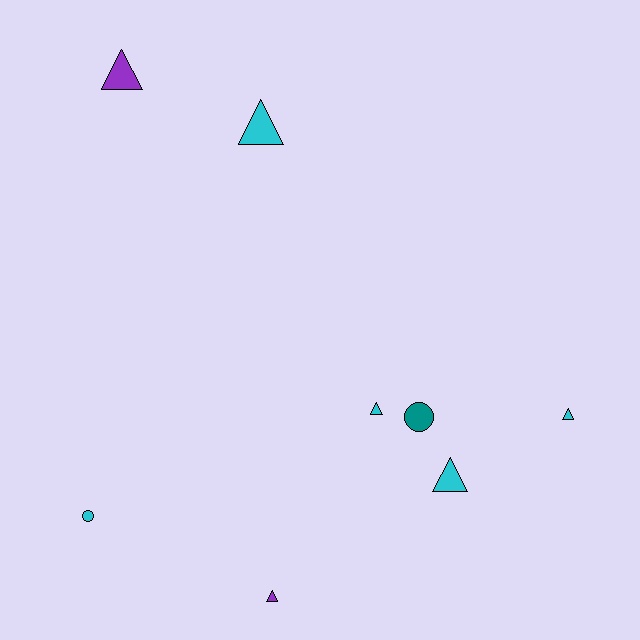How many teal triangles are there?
There are no teal triangles.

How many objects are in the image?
There are 8 objects.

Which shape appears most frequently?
Triangle, with 6 objects.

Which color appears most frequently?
Cyan, with 5 objects.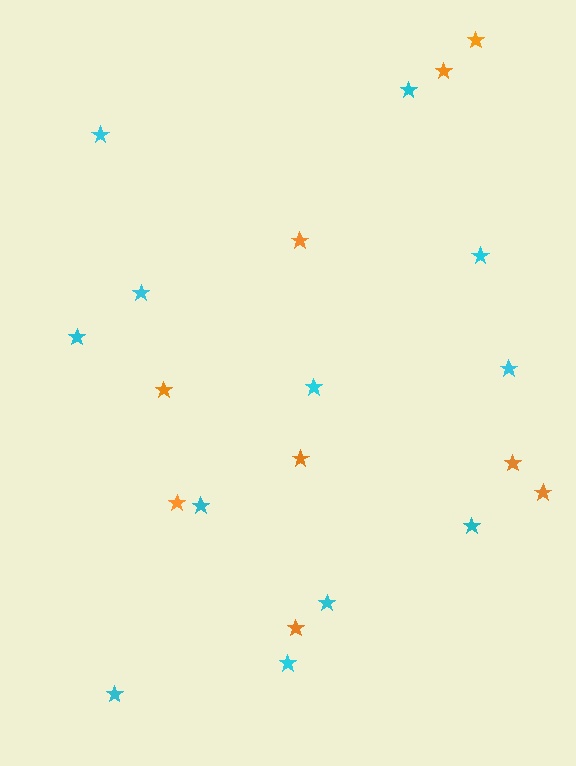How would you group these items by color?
There are 2 groups: one group of cyan stars (12) and one group of orange stars (9).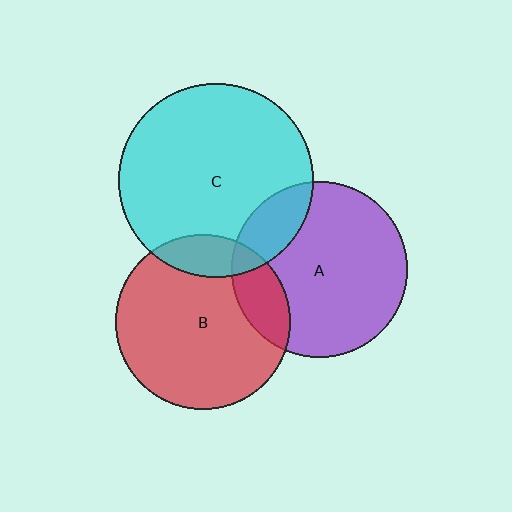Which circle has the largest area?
Circle C (cyan).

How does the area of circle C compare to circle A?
Approximately 1.2 times.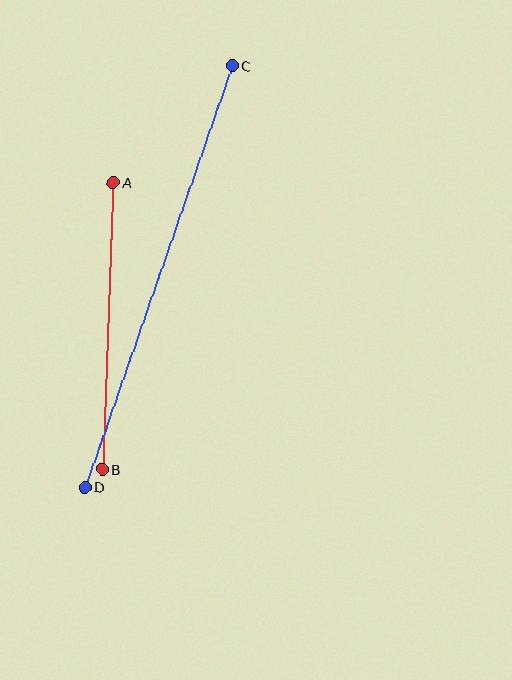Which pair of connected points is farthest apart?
Points C and D are farthest apart.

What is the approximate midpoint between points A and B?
The midpoint is at approximately (108, 326) pixels.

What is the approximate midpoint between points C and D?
The midpoint is at approximately (158, 277) pixels.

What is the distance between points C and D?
The distance is approximately 446 pixels.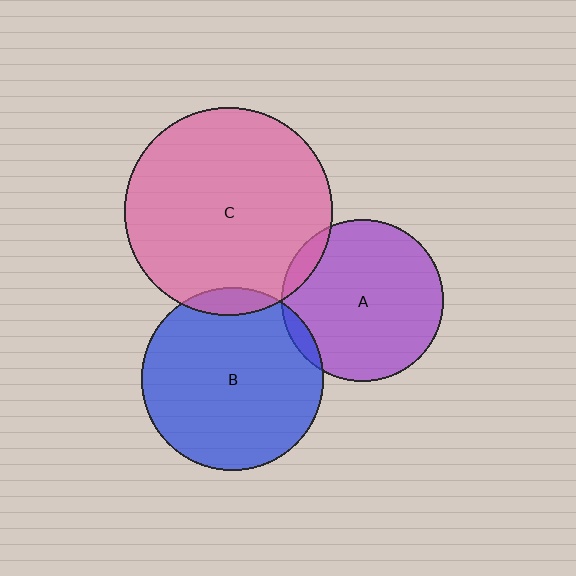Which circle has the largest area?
Circle C (pink).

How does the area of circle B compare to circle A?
Approximately 1.3 times.